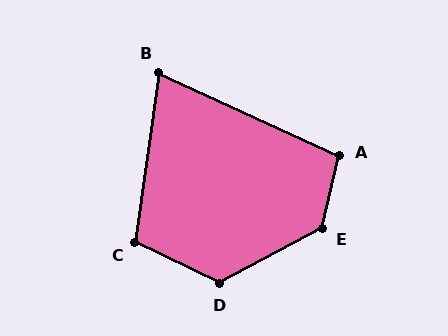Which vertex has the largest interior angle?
E, at approximately 131 degrees.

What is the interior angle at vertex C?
Approximately 108 degrees (obtuse).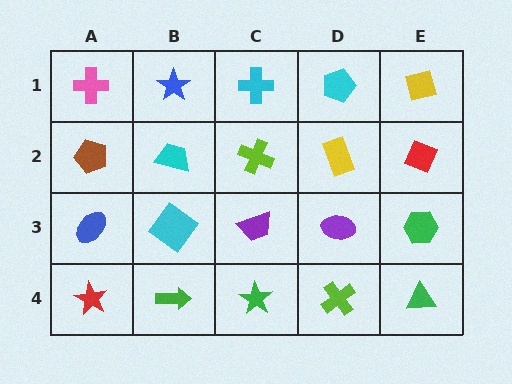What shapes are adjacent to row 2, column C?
A cyan cross (row 1, column C), a purple trapezoid (row 3, column C), a cyan trapezoid (row 2, column B), a yellow rectangle (row 2, column D).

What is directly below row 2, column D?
A purple ellipse.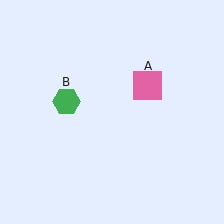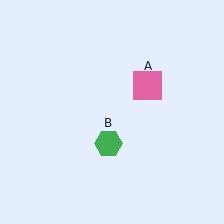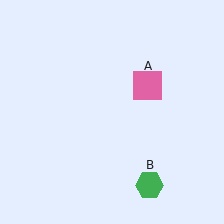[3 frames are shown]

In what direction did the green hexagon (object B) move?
The green hexagon (object B) moved down and to the right.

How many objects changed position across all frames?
1 object changed position: green hexagon (object B).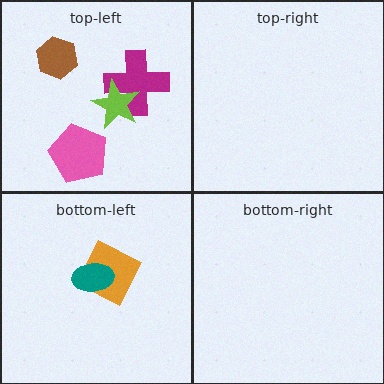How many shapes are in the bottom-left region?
2.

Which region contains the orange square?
The bottom-left region.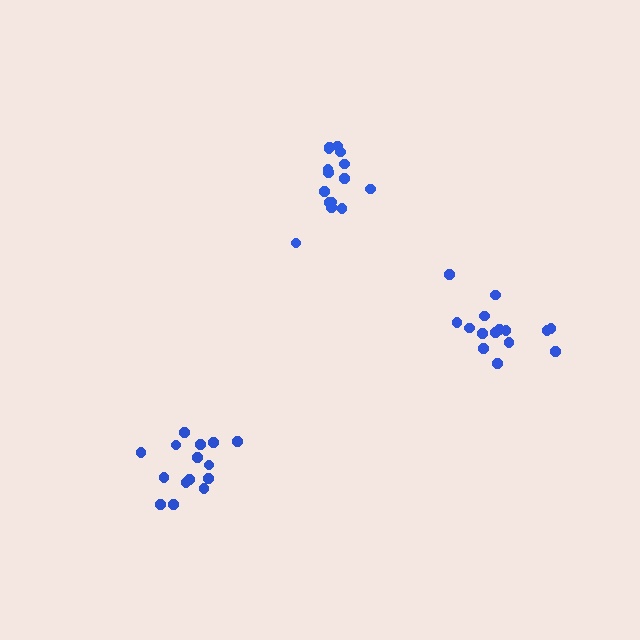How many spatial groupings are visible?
There are 3 spatial groupings.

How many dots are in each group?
Group 1: 15 dots, Group 2: 15 dots, Group 3: 15 dots (45 total).